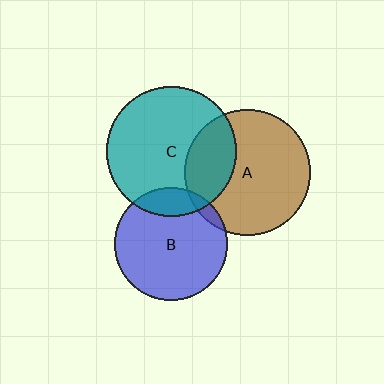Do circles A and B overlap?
Yes.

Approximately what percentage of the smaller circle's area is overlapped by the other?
Approximately 5%.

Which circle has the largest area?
Circle C (teal).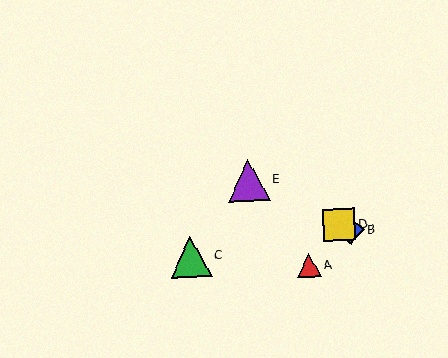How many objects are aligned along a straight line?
3 objects (B, D, E) are aligned along a straight line.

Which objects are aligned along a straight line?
Objects B, D, E are aligned along a straight line.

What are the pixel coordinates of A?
Object A is at (309, 265).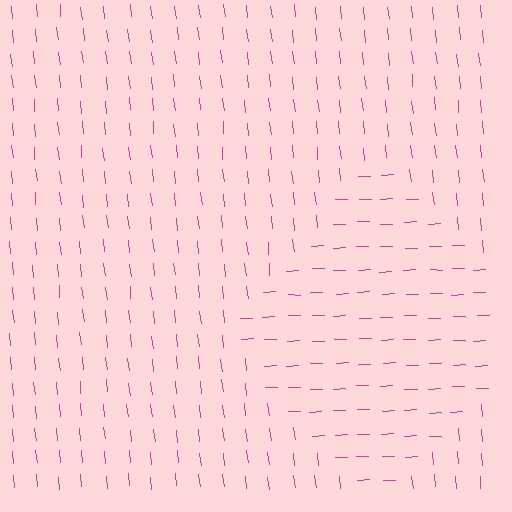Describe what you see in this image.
The image is filled with small magenta line segments. A diamond region in the image has lines oriented differently from the surrounding lines, creating a visible texture boundary.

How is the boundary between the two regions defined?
The boundary is defined purely by a change in line orientation (approximately 86 degrees difference). All lines are the same color and thickness.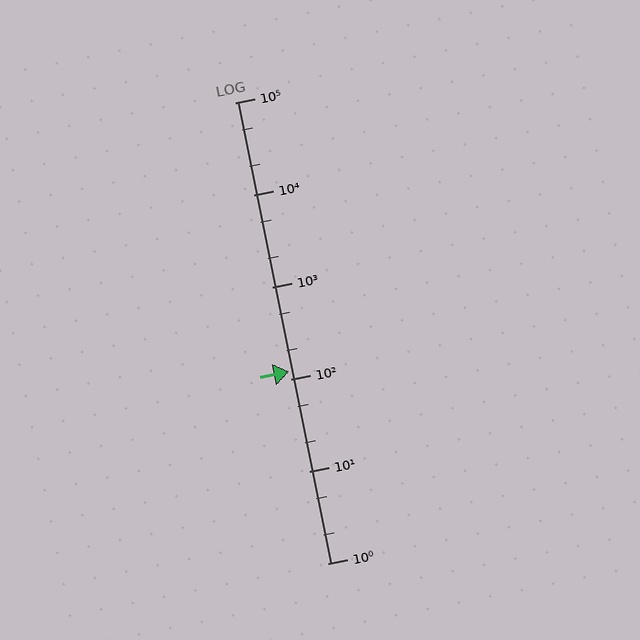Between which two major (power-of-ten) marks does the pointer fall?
The pointer is between 100 and 1000.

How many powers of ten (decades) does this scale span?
The scale spans 5 decades, from 1 to 100000.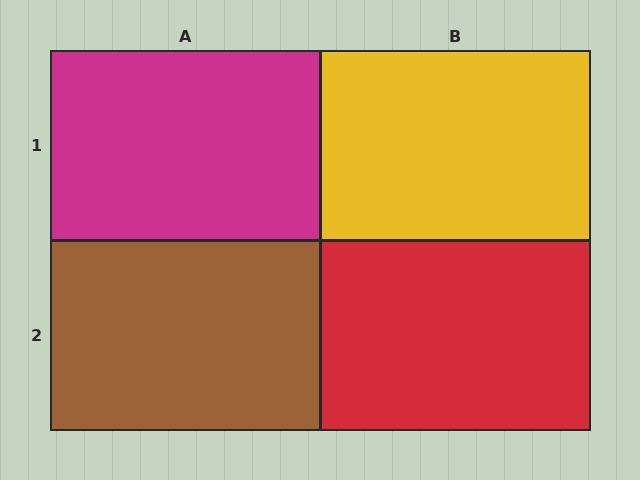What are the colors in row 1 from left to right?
Magenta, yellow.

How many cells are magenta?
1 cell is magenta.